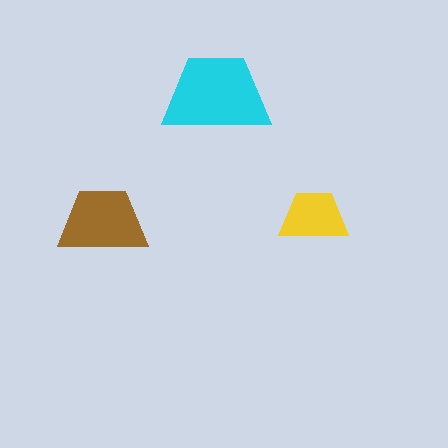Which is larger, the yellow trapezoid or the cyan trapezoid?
The cyan one.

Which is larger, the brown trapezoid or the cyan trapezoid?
The cyan one.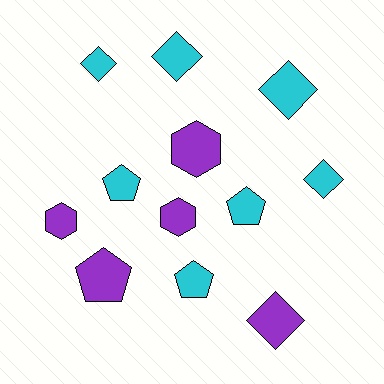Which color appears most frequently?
Cyan, with 7 objects.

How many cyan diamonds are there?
There are 4 cyan diamonds.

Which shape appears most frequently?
Diamond, with 5 objects.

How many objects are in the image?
There are 12 objects.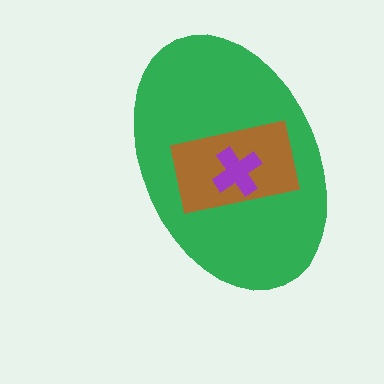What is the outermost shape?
The green ellipse.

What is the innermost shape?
The purple cross.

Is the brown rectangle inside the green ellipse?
Yes.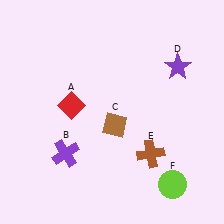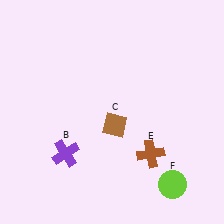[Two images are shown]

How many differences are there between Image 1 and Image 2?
There are 2 differences between the two images.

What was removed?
The purple star (D), the red diamond (A) were removed in Image 2.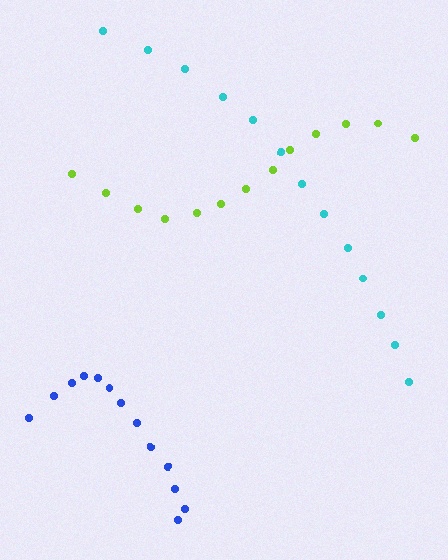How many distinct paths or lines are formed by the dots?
There are 3 distinct paths.